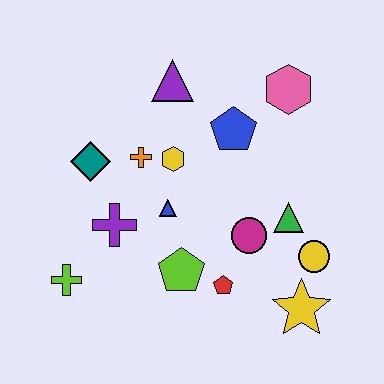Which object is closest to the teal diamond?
The orange cross is closest to the teal diamond.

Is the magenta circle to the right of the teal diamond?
Yes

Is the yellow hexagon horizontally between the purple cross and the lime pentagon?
Yes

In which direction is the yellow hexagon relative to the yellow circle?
The yellow hexagon is to the left of the yellow circle.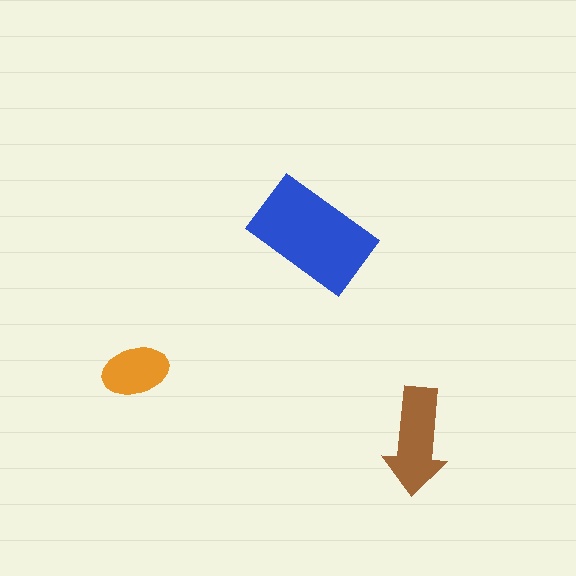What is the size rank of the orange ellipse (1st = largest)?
3rd.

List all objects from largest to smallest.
The blue rectangle, the brown arrow, the orange ellipse.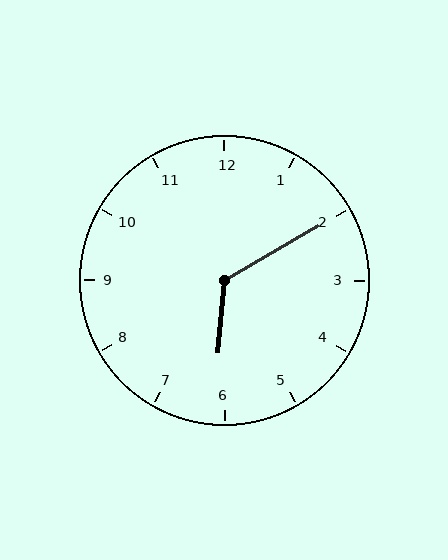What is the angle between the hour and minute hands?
Approximately 125 degrees.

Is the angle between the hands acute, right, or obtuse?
It is obtuse.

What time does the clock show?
6:10.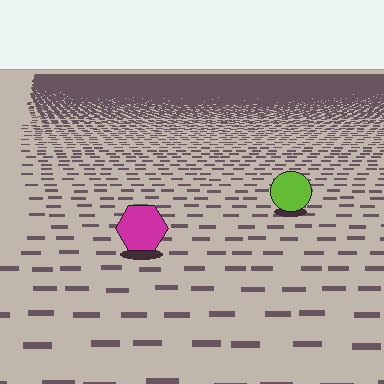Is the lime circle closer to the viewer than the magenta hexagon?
No. The magenta hexagon is closer — you can tell from the texture gradient: the ground texture is coarser near it.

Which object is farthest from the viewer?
The lime circle is farthest from the viewer. It appears smaller and the ground texture around it is denser.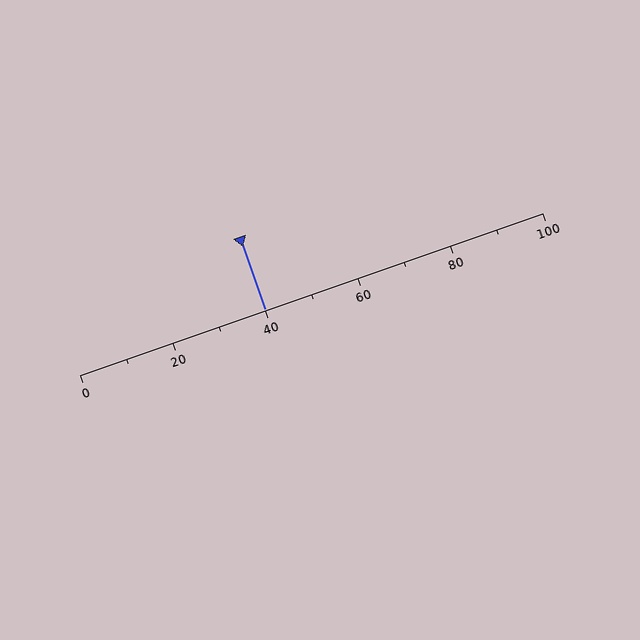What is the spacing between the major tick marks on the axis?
The major ticks are spaced 20 apart.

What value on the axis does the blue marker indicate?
The marker indicates approximately 40.